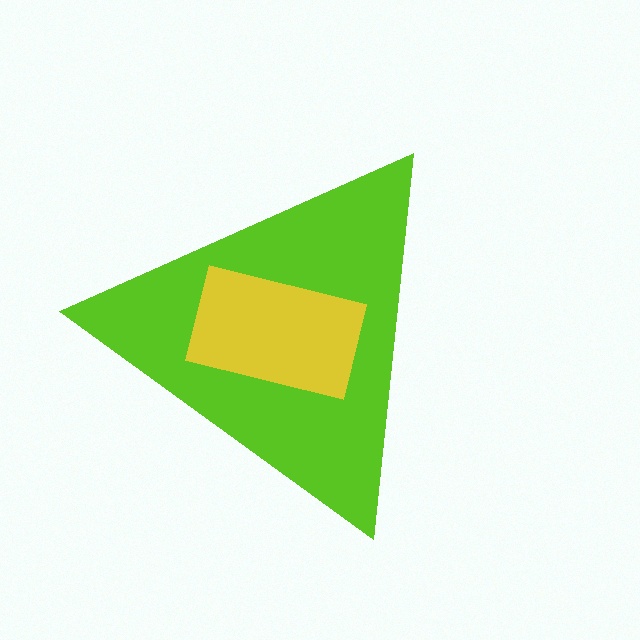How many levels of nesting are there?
2.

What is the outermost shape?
The lime triangle.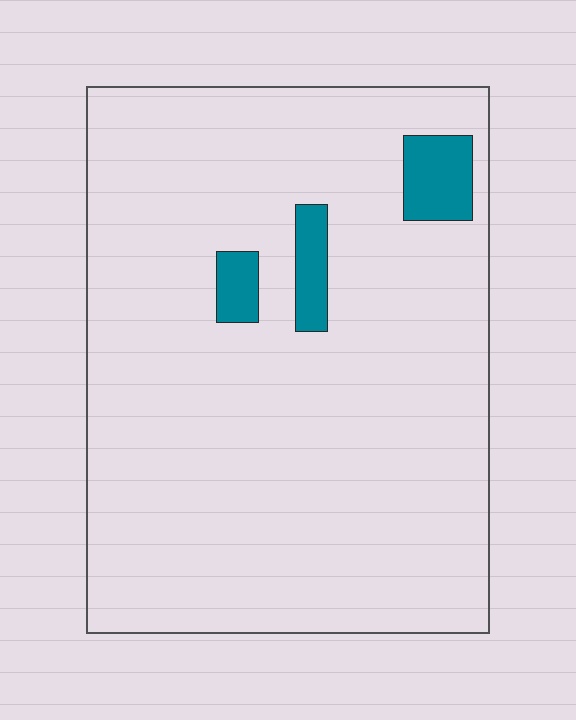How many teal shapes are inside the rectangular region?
3.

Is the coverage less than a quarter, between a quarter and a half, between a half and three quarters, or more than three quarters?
Less than a quarter.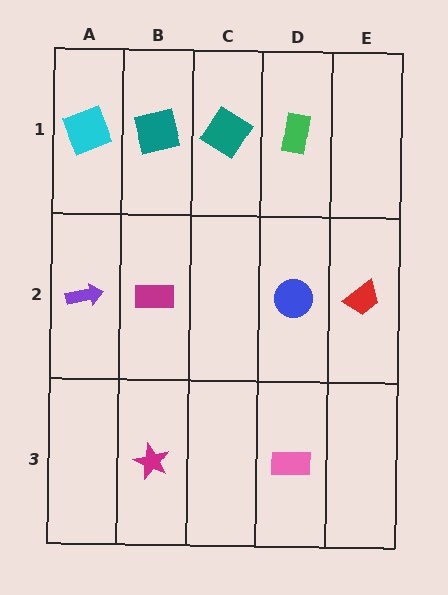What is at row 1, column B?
A teal square.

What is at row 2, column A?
A purple arrow.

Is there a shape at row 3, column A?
No, that cell is empty.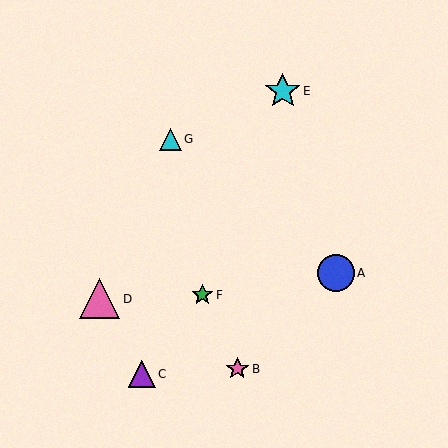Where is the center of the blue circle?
The center of the blue circle is at (336, 273).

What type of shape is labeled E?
Shape E is a cyan star.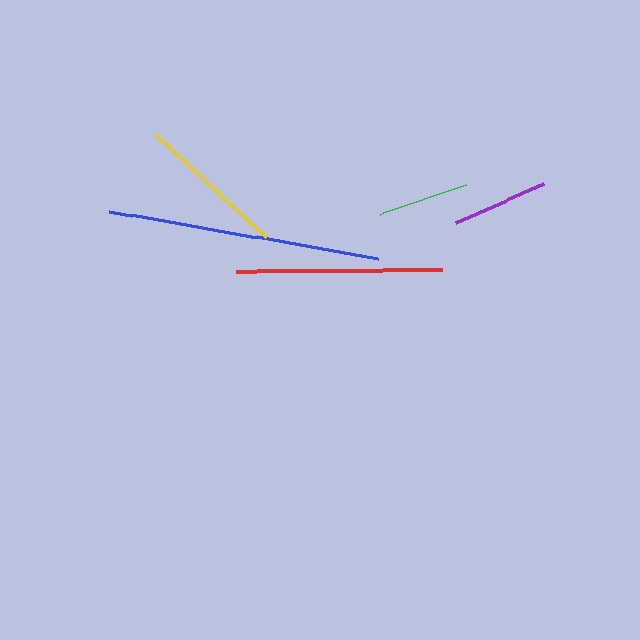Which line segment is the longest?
The blue line is the longest at approximately 272 pixels.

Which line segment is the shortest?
The green line is the shortest at approximately 91 pixels.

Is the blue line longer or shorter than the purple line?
The blue line is longer than the purple line.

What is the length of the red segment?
The red segment is approximately 206 pixels long.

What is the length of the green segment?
The green segment is approximately 91 pixels long.